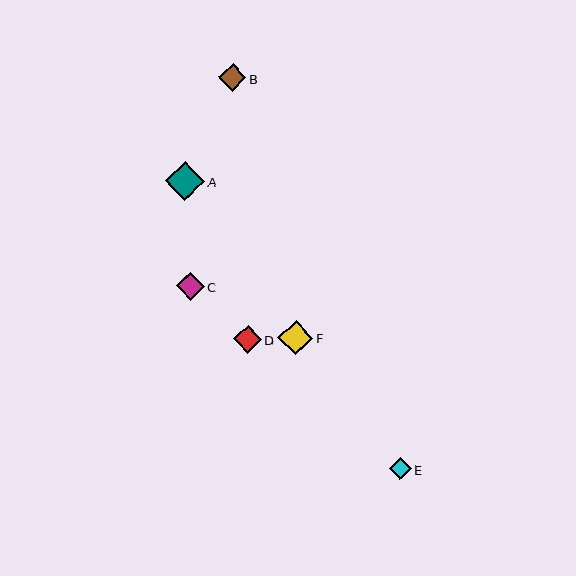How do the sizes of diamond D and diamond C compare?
Diamond D and diamond C are approximately the same size.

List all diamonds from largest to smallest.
From largest to smallest: A, F, D, C, B, E.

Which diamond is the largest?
Diamond A is the largest with a size of approximately 39 pixels.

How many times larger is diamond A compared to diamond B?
Diamond A is approximately 1.4 times the size of diamond B.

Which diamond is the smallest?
Diamond E is the smallest with a size of approximately 21 pixels.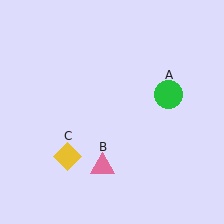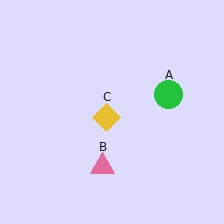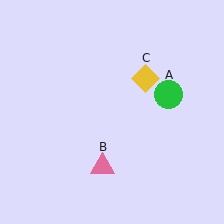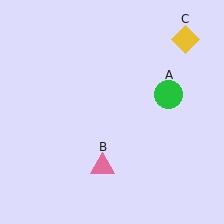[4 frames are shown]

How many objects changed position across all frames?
1 object changed position: yellow diamond (object C).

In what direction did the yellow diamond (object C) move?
The yellow diamond (object C) moved up and to the right.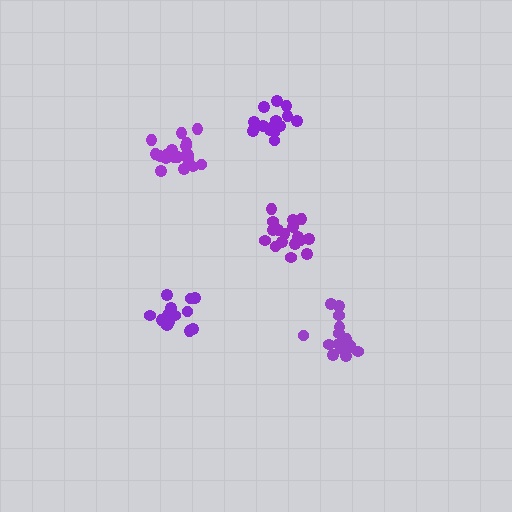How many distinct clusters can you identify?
There are 5 distinct clusters.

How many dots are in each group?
Group 1: 14 dots, Group 2: 15 dots, Group 3: 20 dots, Group 4: 14 dots, Group 5: 18 dots (81 total).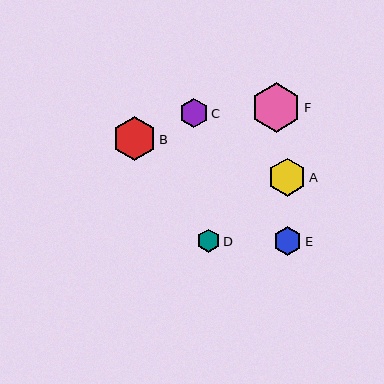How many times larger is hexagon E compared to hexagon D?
Hexagon E is approximately 1.3 times the size of hexagon D.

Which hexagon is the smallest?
Hexagon D is the smallest with a size of approximately 23 pixels.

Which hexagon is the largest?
Hexagon F is the largest with a size of approximately 49 pixels.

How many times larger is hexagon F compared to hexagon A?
Hexagon F is approximately 1.3 times the size of hexagon A.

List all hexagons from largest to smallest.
From largest to smallest: F, B, A, C, E, D.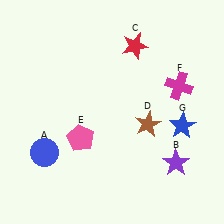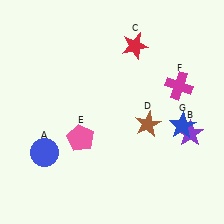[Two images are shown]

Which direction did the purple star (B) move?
The purple star (B) moved up.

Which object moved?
The purple star (B) moved up.